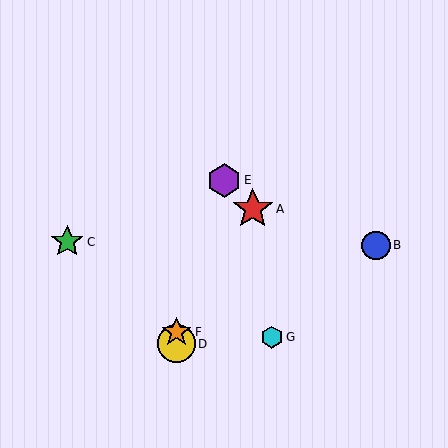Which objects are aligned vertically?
Objects D, F are aligned vertically.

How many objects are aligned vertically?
2 objects (D, F) are aligned vertically.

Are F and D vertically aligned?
Yes, both are at x≈177.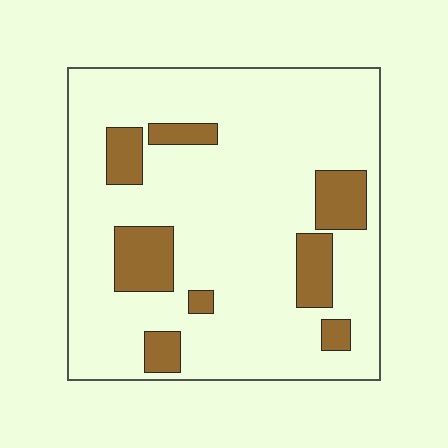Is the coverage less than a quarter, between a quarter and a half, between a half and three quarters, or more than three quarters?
Less than a quarter.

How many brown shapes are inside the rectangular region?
8.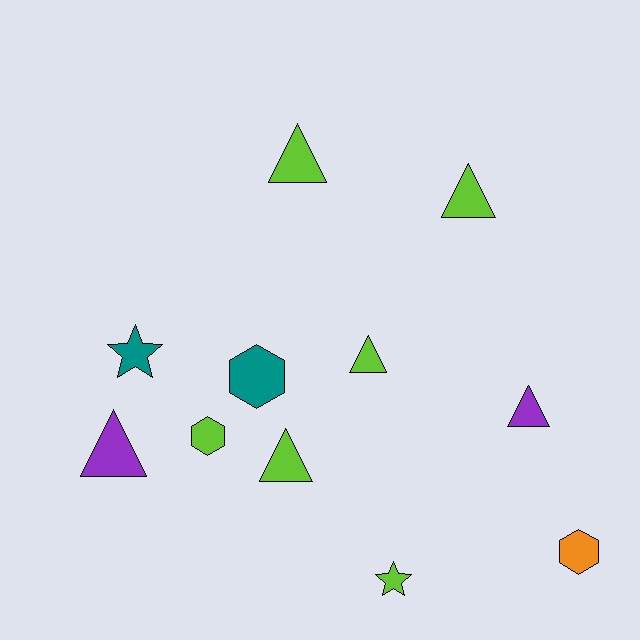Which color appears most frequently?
Lime, with 6 objects.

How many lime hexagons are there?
There is 1 lime hexagon.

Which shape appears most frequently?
Triangle, with 6 objects.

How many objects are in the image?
There are 11 objects.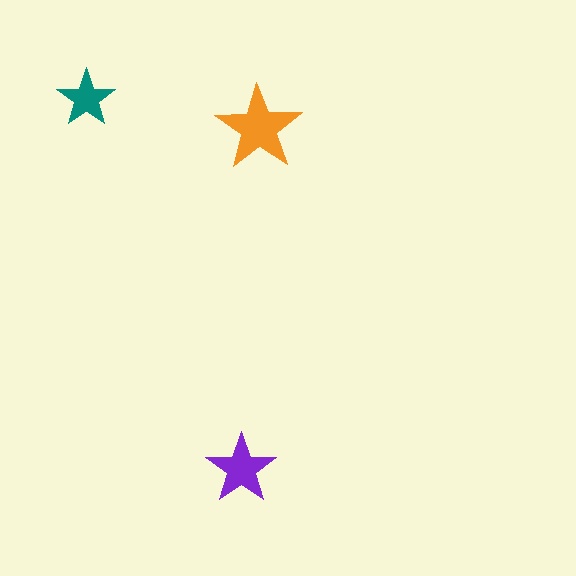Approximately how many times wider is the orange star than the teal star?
About 1.5 times wider.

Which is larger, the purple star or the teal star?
The purple one.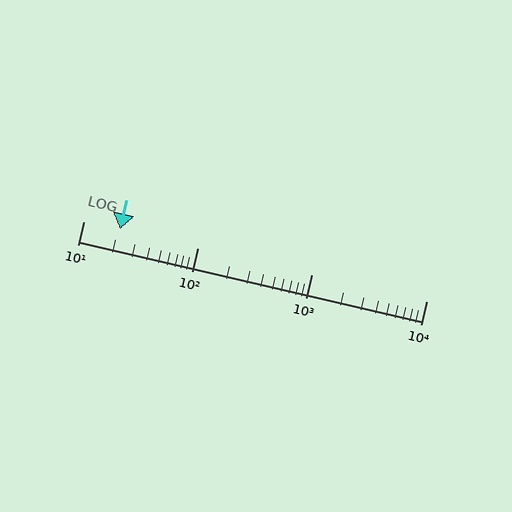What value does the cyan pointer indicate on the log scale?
The pointer indicates approximately 21.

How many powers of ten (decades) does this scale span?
The scale spans 3 decades, from 10 to 10000.